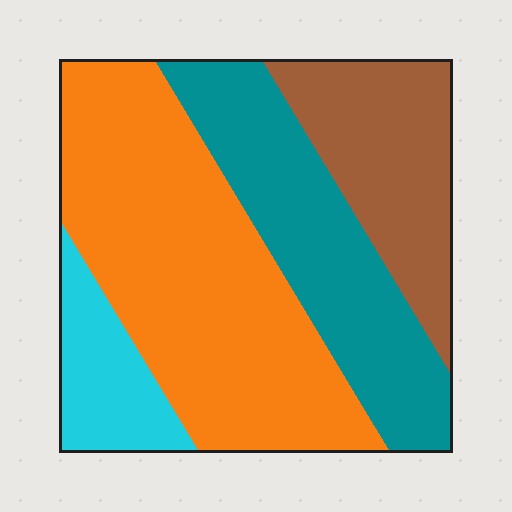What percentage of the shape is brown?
Brown covers about 20% of the shape.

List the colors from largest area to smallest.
From largest to smallest: orange, teal, brown, cyan.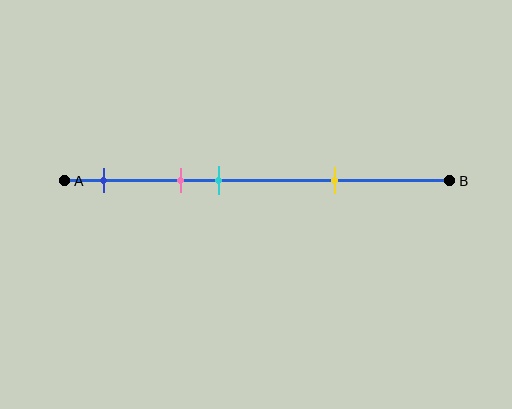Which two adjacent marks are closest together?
The pink and cyan marks are the closest adjacent pair.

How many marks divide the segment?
There are 4 marks dividing the segment.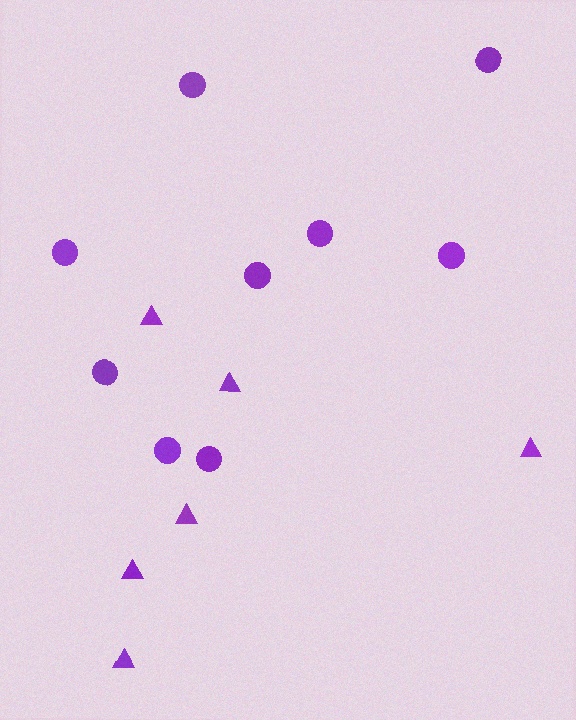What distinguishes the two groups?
There are 2 groups: one group of triangles (6) and one group of circles (9).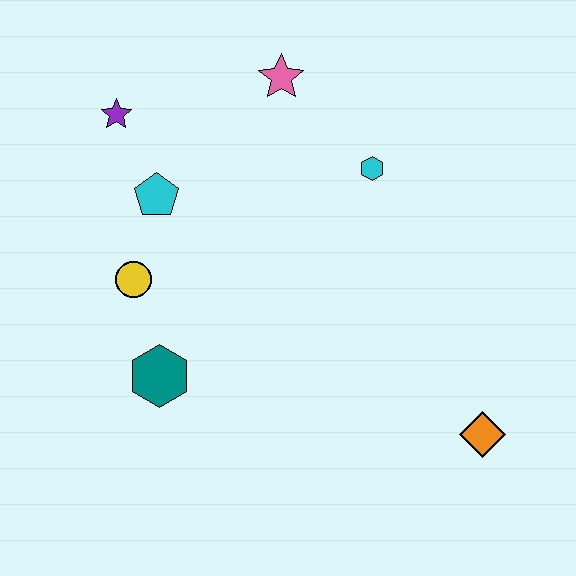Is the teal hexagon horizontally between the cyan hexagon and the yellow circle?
Yes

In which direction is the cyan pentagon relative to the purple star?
The cyan pentagon is below the purple star.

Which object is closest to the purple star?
The cyan pentagon is closest to the purple star.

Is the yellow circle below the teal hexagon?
No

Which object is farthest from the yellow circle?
The orange diamond is farthest from the yellow circle.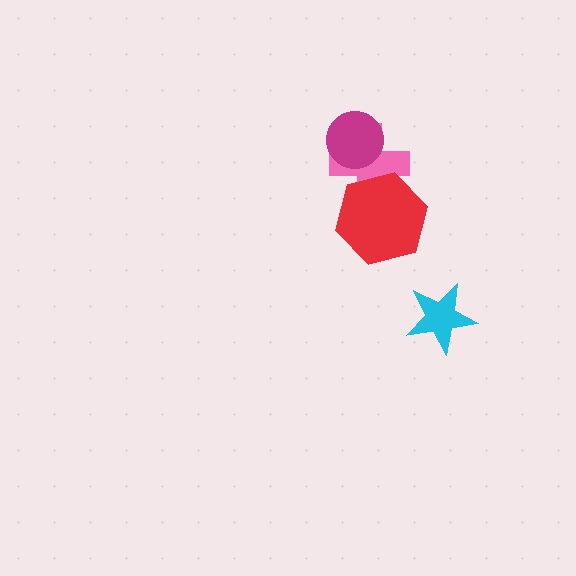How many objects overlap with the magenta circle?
1 object overlaps with the magenta circle.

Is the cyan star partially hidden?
No, no other shape covers it.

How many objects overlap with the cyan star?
0 objects overlap with the cyan star.